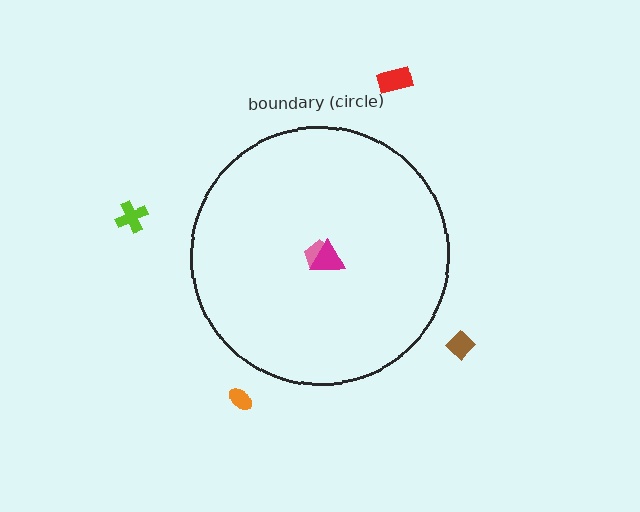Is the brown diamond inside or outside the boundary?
Outside.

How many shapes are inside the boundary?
2 inside, 4 outside.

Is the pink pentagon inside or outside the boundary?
Inside.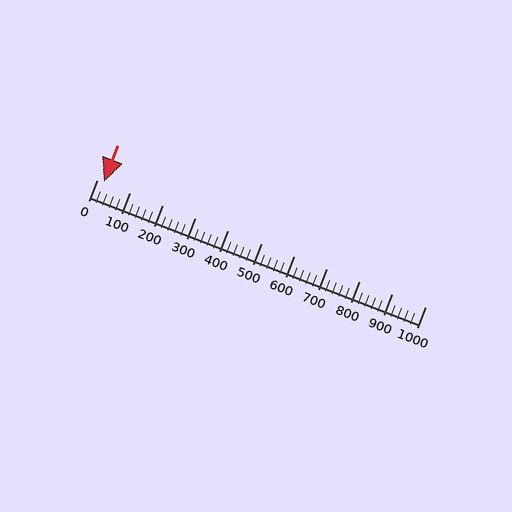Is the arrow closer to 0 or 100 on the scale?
The arrow is closer to 0.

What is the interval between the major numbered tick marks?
The major tick marks are spaced 100 units apart.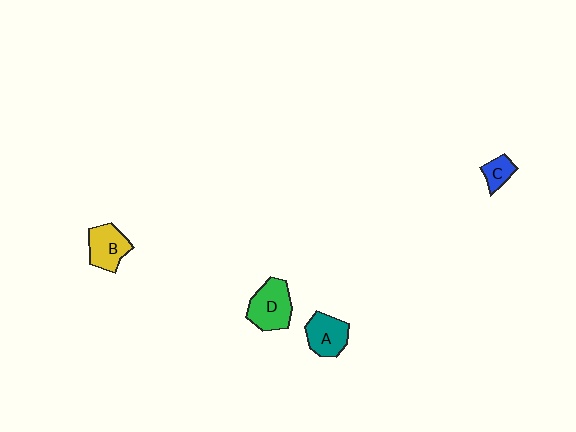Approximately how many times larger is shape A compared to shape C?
Approximately 1.9 times.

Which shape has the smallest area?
Shape C (blue).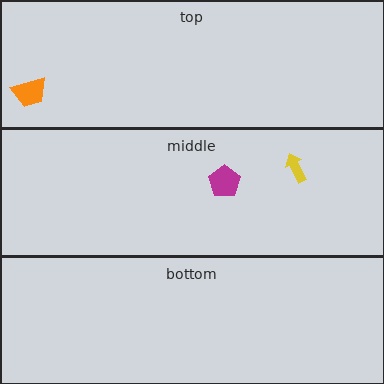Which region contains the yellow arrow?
The middle region.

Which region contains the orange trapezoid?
The top region.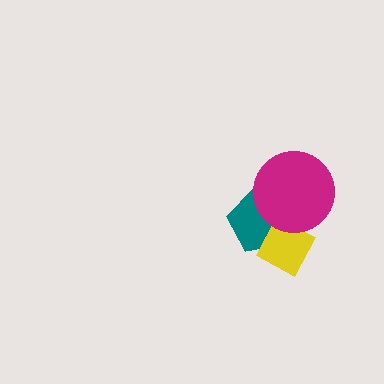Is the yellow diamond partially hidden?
Yes, it is partially covered by another shape.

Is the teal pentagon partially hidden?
Yes, it is partially covered by another shape.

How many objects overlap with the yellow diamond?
2 objects overlap with the yellow diamond.